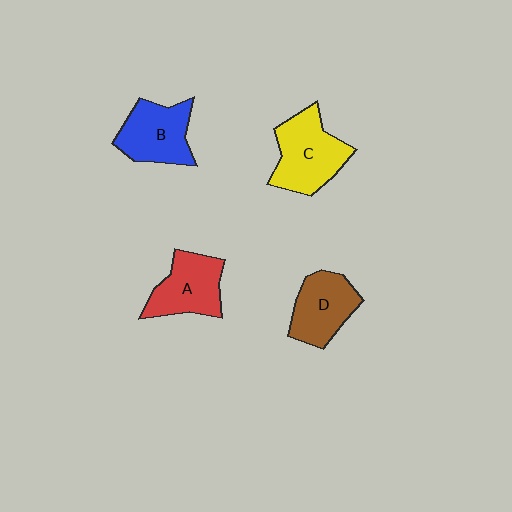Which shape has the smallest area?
Shape D (brown).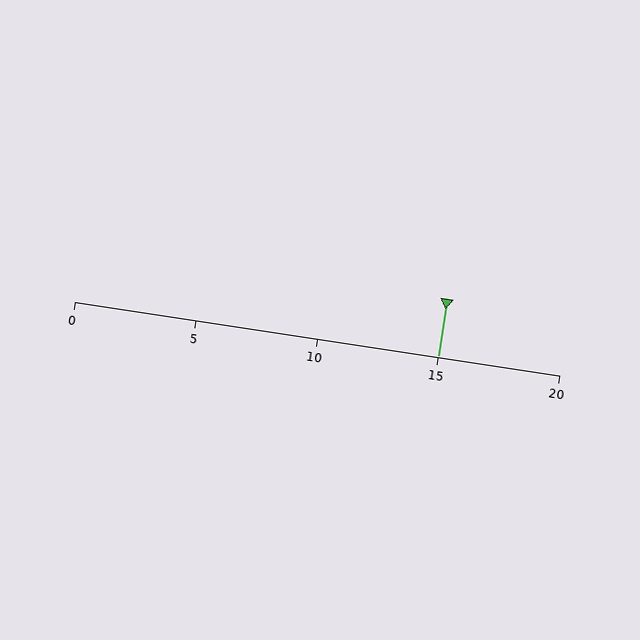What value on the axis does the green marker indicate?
The marker indicates approximately 15.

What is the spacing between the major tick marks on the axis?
The major ticks are spaced 5 apart.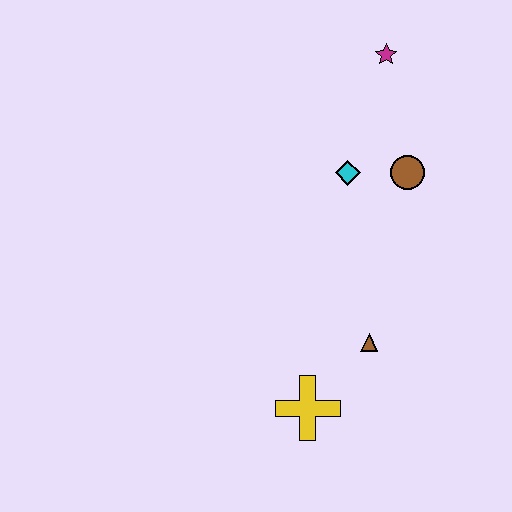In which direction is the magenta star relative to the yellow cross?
The magenta star is above the yellow cross.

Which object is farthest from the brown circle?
The yellow cross is farthest from the brown circle.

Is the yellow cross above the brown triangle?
No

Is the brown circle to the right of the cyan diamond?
Yes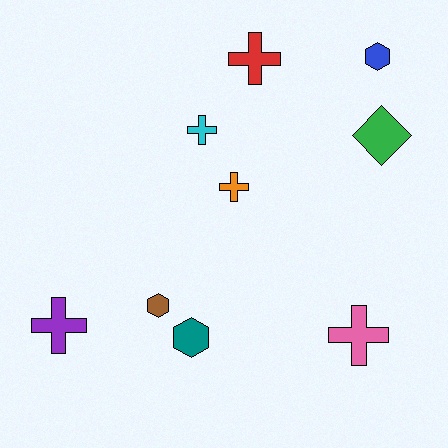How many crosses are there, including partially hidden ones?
There are 5 crosses.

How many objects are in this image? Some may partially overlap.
There are 9 objects.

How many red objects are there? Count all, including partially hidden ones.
There is 1 red object.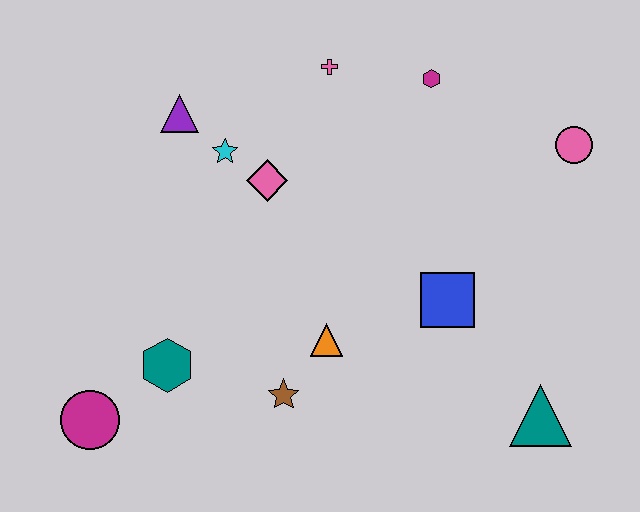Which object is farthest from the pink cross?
The magenta circle is farthest from the pink cross.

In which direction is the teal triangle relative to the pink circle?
The teal triangle is below the pink circle.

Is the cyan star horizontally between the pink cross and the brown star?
No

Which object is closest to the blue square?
The orange triangle is closest to the blue square.